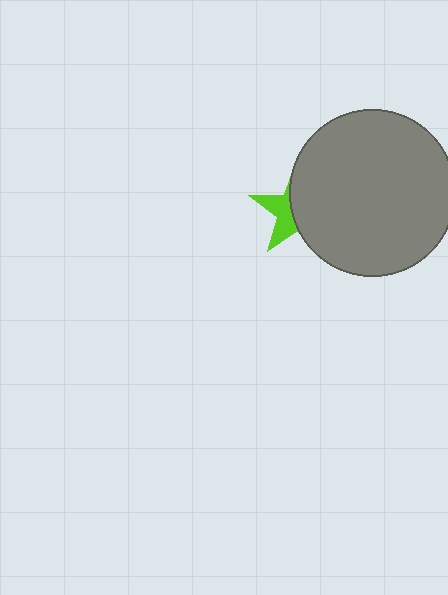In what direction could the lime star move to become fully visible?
The lime star could move left. That would shift it out from behind the gray circle entirely.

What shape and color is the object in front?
The object in front is a gray circle.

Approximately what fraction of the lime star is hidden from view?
Roughly 61% of the lime star is hidden behind the gray circle.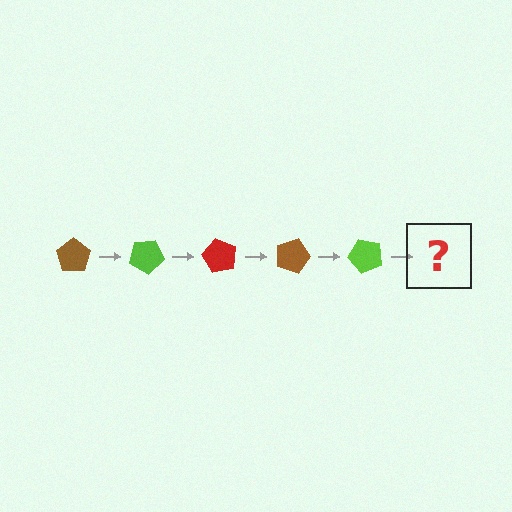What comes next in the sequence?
The next element should be a red pentagon, rotated 150 degrees from the start.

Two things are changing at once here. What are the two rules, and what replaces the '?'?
The two rules are that it rotates 30 degrees each step and the color cycles through brown, lime, and red. The '?' should be a red pentagon, rotated 150 degrees from the start.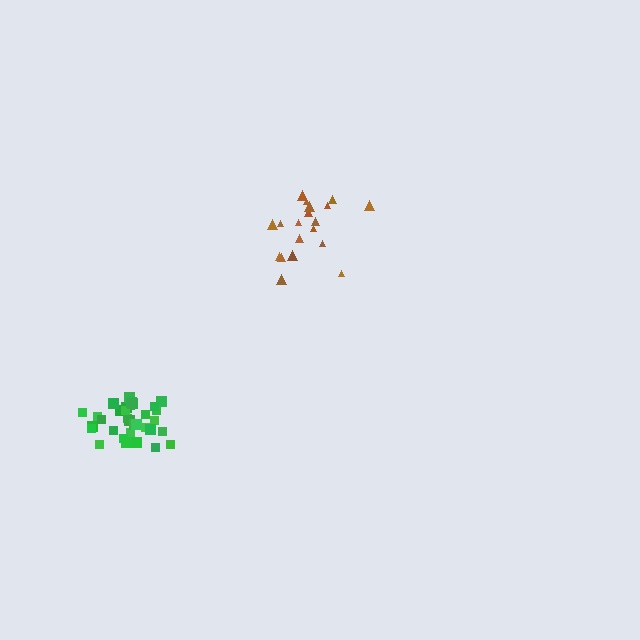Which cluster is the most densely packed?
Green.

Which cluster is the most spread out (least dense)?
Brown.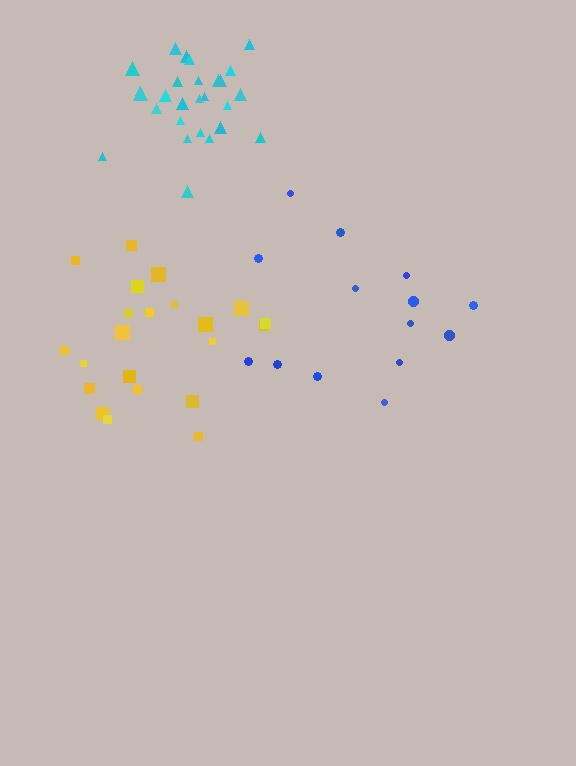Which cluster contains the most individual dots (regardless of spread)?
Cyan (27).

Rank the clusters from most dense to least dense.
cyan, yellow, blue.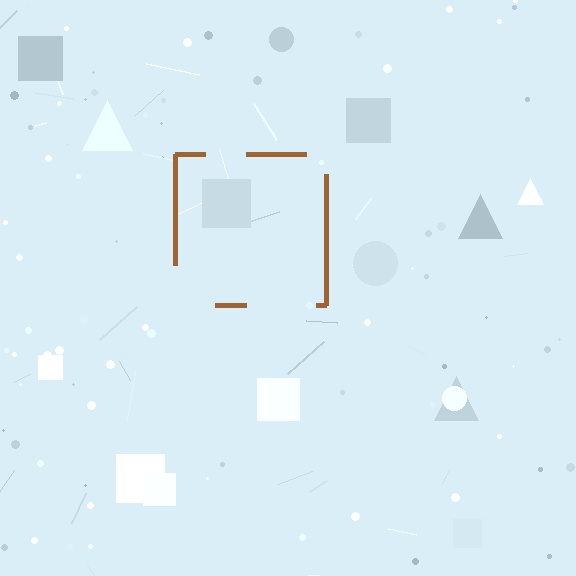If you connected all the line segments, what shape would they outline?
They would outline a square.